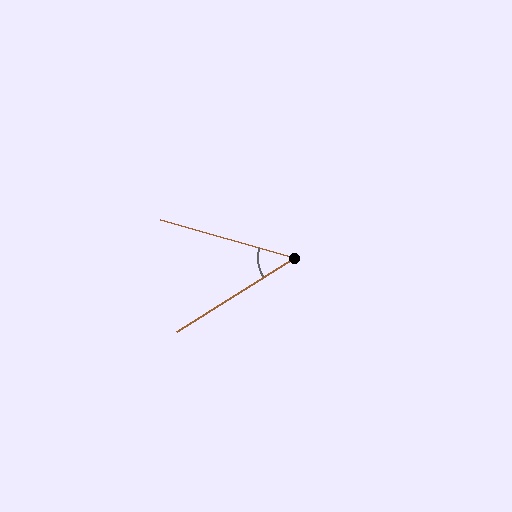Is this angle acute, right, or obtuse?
It is acute.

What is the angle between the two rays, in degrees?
Approximately 48 degrees.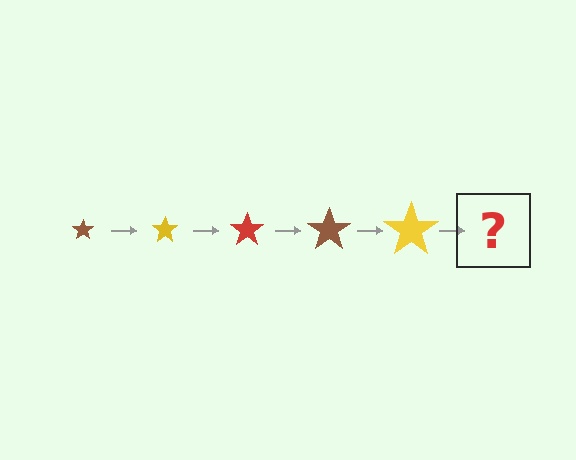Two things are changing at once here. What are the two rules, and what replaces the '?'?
The two rules are that the star grows larger each step and the color cycles through brown, yellow, and red. The '?' should be a red star, larger than the previous one.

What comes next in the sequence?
The next element should be a red star, larger than the previous one.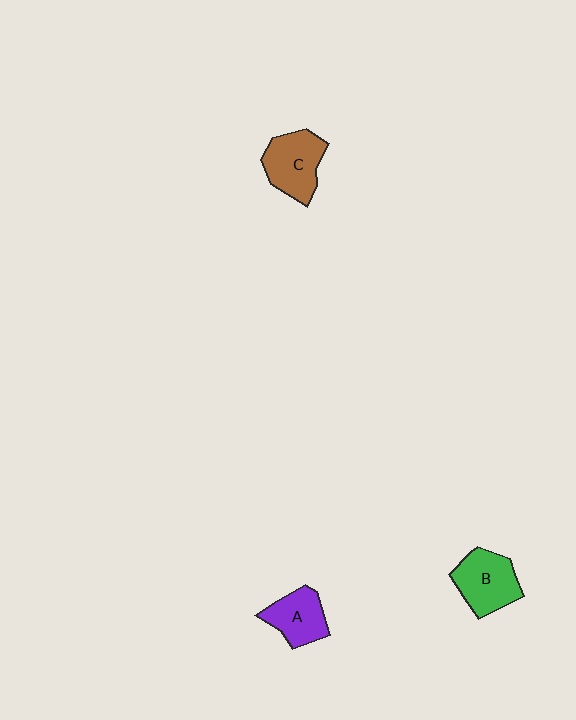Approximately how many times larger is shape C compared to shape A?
Approximately 1.2 times.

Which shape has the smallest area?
Shape A (purple).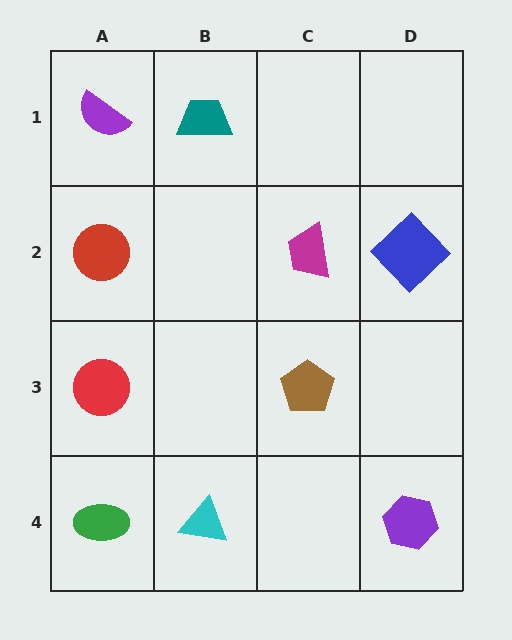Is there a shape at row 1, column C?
No, that cell is empty.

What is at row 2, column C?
A magenta trapezoid.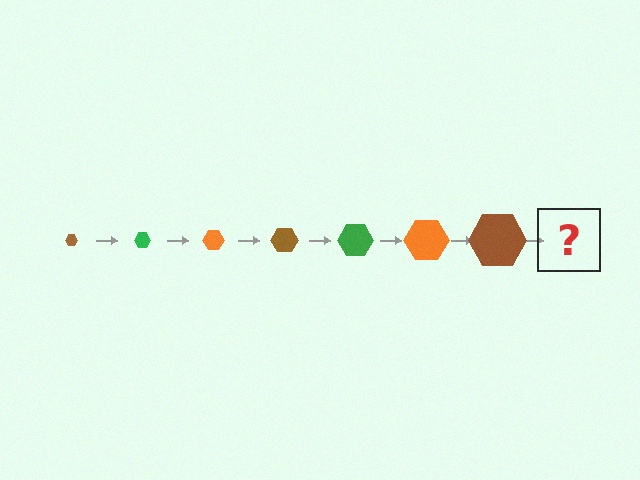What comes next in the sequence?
The next element should be a green hexagon, larger than the previous one.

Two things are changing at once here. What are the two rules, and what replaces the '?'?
The two rules are that the hexagon grows larger each step and the color cycles through brown, green, and orange. The '?' should be a green hexagon, larger than the previous one.